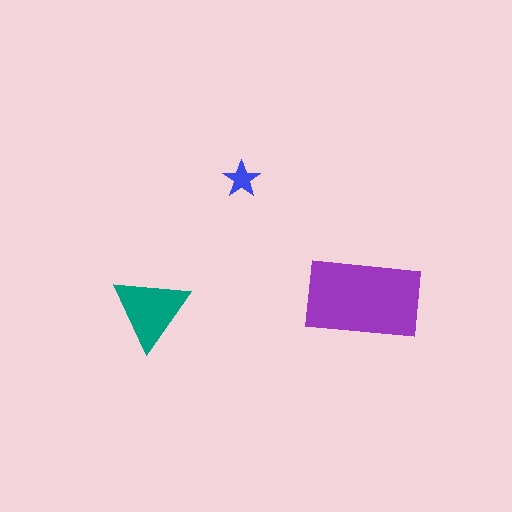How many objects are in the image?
There are 3 objects in the image.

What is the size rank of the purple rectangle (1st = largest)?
1st.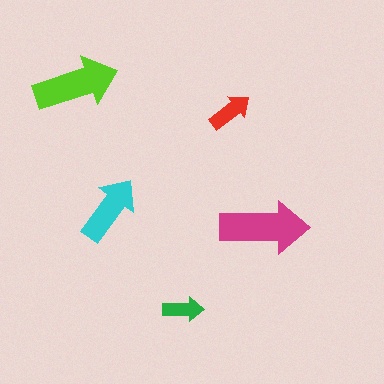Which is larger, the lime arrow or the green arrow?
The lime one.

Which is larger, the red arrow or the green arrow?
The red one.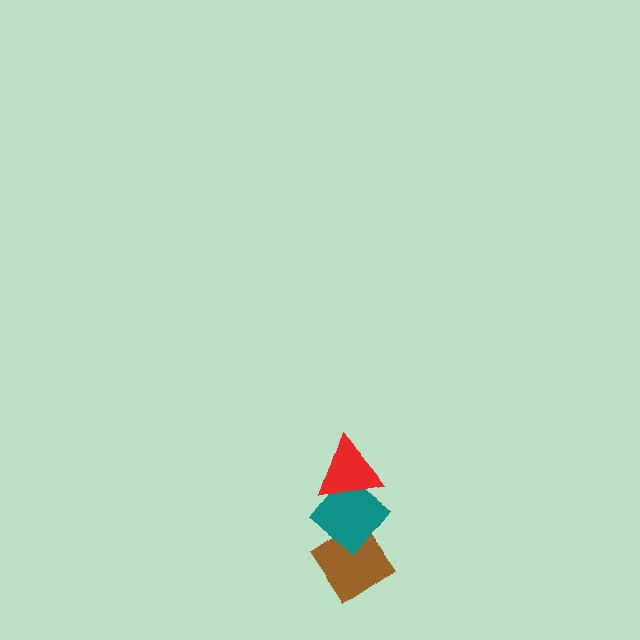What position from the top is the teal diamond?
The teal diamond is 2nd from the top.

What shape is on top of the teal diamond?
The red triangle is on top of the teal diamond.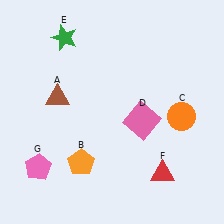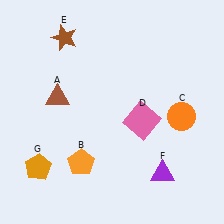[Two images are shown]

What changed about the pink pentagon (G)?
In Image 1, G is pink. In Image 2, it changed to orange.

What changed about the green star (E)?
In Image 1, E is green. In Image 2, it changed to brown.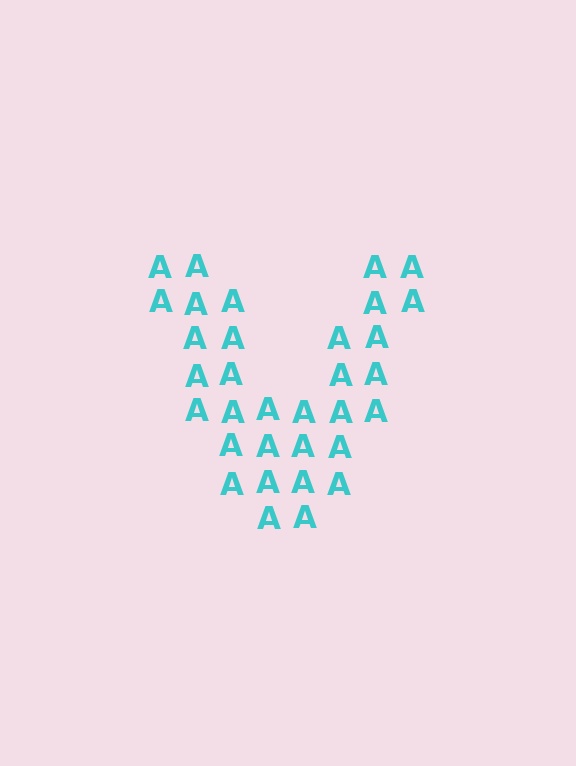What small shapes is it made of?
It is made of small letter A's.